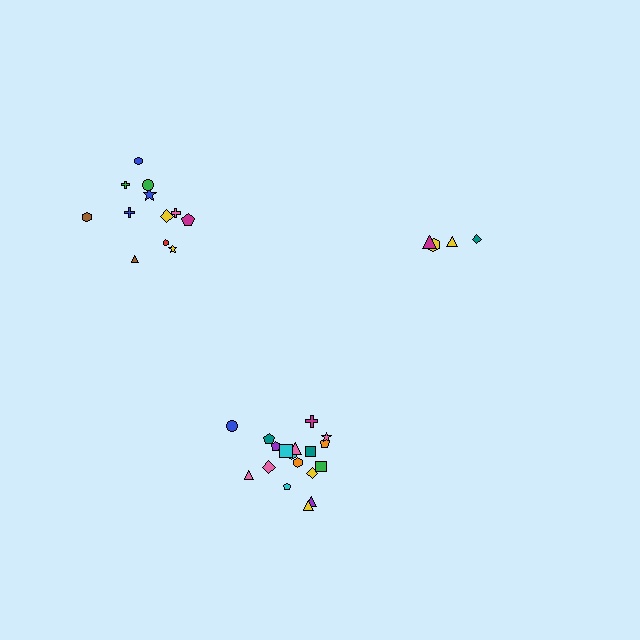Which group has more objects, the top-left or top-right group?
The top-left group.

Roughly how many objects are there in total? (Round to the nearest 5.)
Roughly 35 objects in total.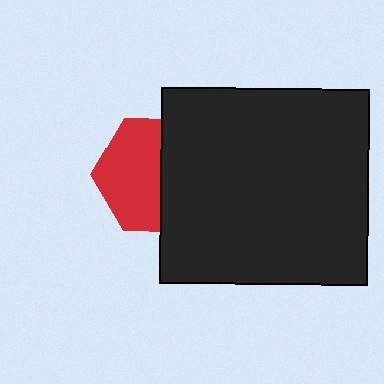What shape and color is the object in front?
The object in front is a black rectangle.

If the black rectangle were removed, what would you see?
You would see the complete red hexagon.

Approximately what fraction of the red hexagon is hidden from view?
Roughly 46% of the red hexagon is hidden behind the black rectangle.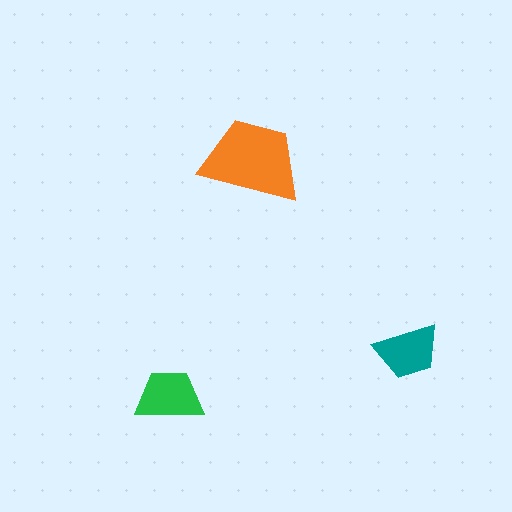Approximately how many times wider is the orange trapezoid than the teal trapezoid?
About 1.5 times wider.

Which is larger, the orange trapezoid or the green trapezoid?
The orange one.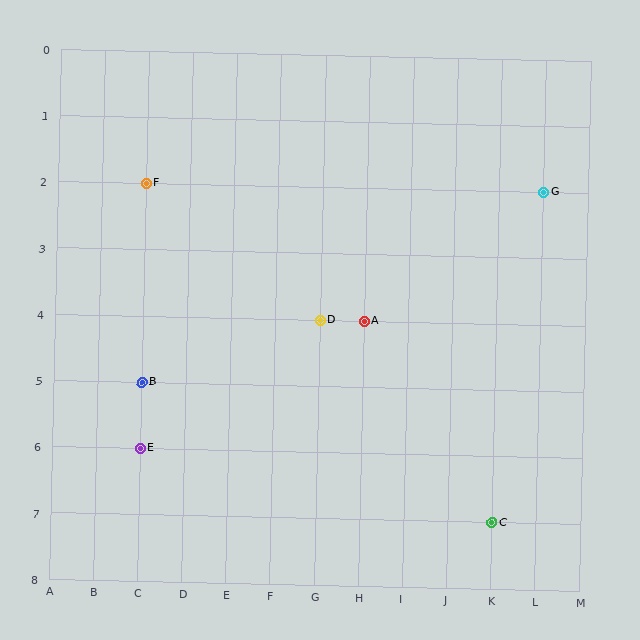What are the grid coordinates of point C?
Point C is at grid coordinates (K, 7).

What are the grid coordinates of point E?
Point E is at grid coordinates (C, 6).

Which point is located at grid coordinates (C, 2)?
Point F is at (C, 2).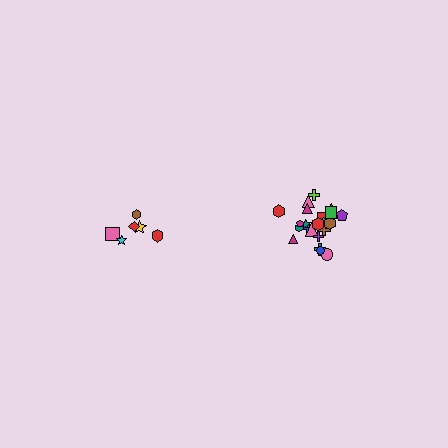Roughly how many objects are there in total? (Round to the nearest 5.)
Roughly 30 objects in total.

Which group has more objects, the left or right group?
The right group.